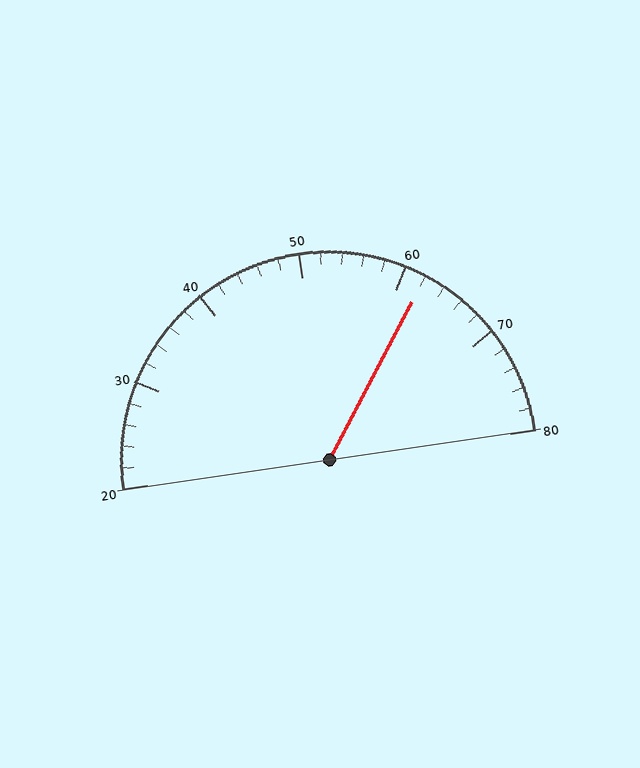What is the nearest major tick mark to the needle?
The nearest major tick mark is 60.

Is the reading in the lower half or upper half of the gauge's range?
The reading is in the upper half of the range (20 to 80).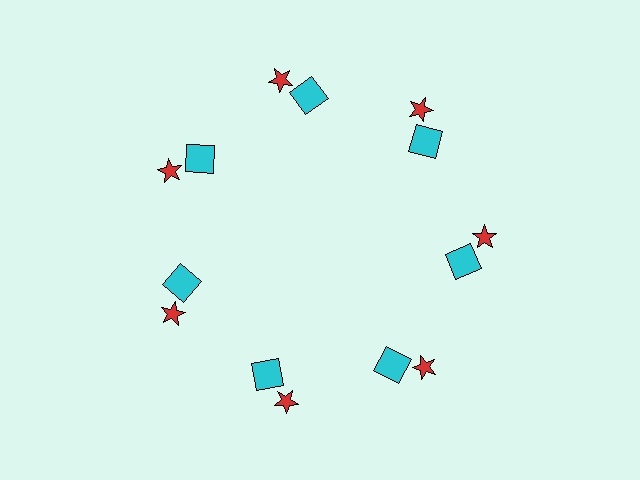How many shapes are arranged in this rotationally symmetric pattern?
There are 14 shapes, arranged in 7 groups of 2.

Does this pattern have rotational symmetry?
Yes, this pattern has 7-fold rotational symmetry. It looks the same after rotating 51 degrees around the center.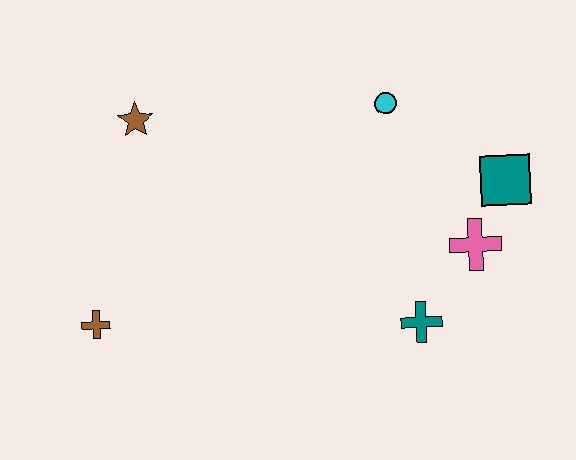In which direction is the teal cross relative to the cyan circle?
The teal cross is below the cyan circle.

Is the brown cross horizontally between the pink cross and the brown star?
No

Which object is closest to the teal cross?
The pink cross is closest to the teal cross.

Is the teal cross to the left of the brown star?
No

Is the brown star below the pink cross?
No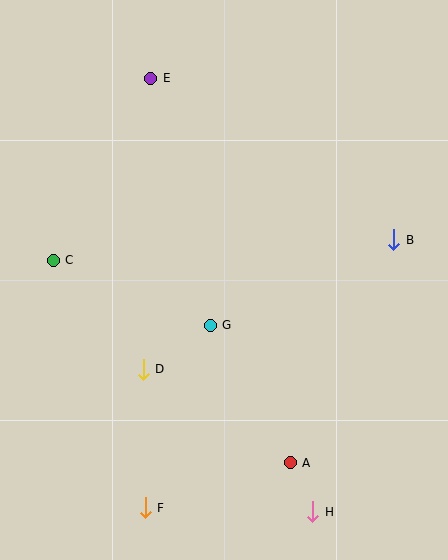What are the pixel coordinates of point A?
Point A is at (290, 463).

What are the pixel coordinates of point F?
Point F is at (145, 508).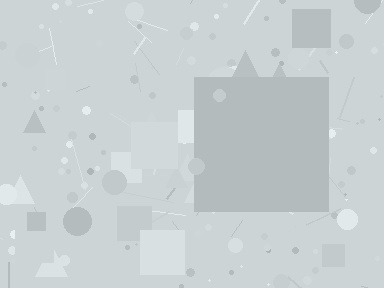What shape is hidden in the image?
A square is hidden in the image.